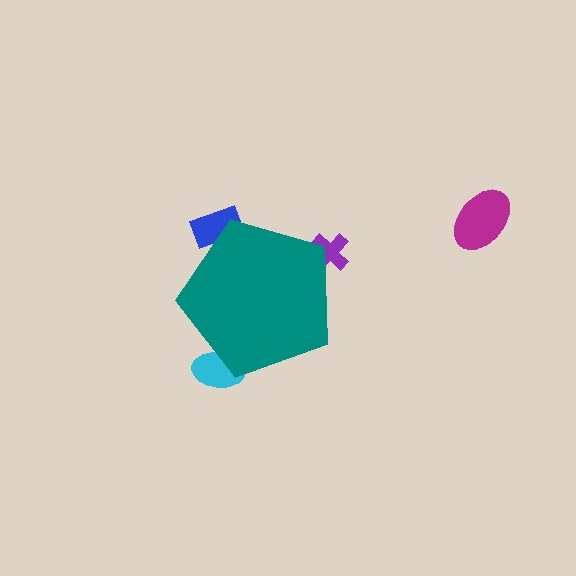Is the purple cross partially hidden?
Yes, the purple cross is partially hidden behind the teal pentagon.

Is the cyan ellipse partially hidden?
Yes, the cyan ellipse is partially hidden behind the teal pentagon.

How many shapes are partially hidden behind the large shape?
3 shapes are partially hidden.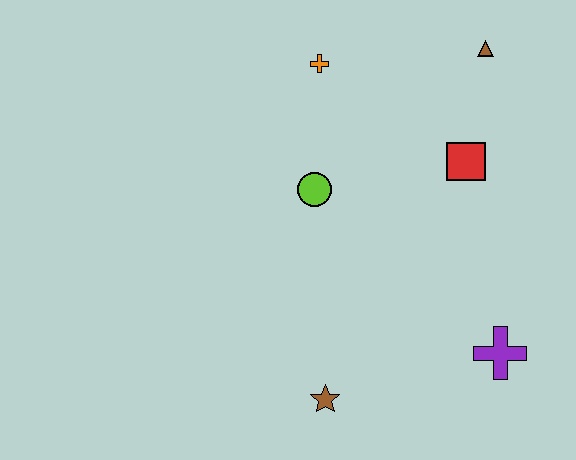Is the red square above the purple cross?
Yes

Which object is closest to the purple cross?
The brown star is closest to the purple cross.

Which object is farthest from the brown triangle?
The brown star is farthest from the brown triangle.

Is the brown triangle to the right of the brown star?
Yes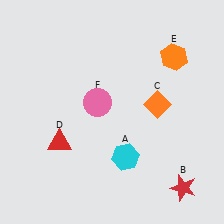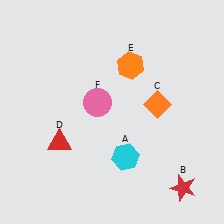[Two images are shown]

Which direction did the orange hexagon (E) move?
The orange hexagon (E) moved left.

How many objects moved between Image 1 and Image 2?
1 object moved between the two images.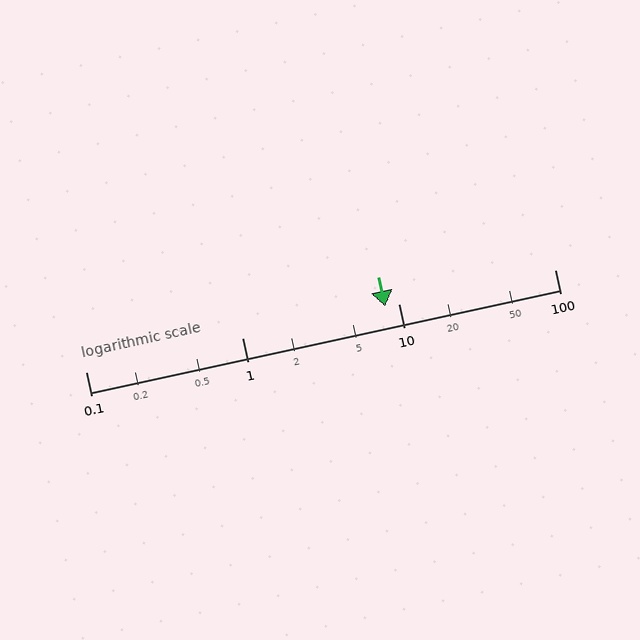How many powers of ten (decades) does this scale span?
The scale spans 3 decades, from 0.1 to 100.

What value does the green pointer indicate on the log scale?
The pointer indicates approximately 8.2.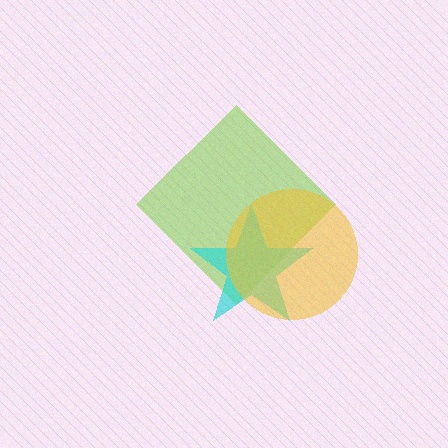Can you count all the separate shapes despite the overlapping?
Yes, there are 3 separate shapes.